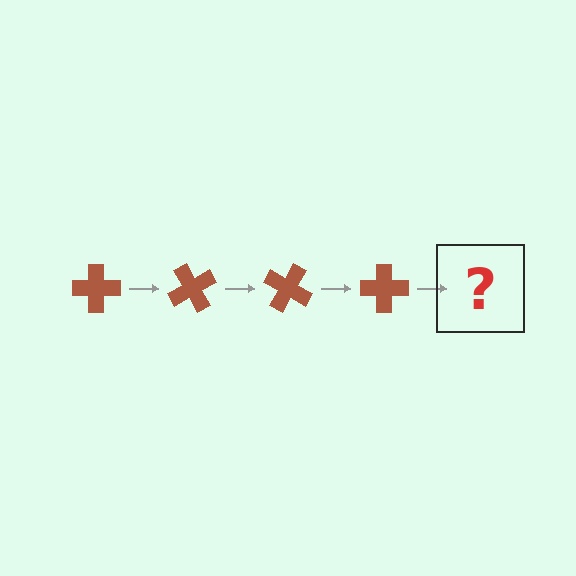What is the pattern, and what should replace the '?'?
The pattern is that the cross rotates 60 degrees each step. The '?' should be a brown cross rotated 240 degrees.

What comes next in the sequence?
The next element should be a brown cross rotated 240 degrees.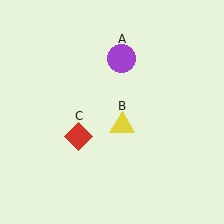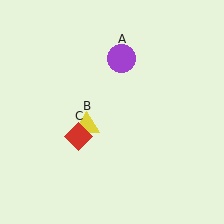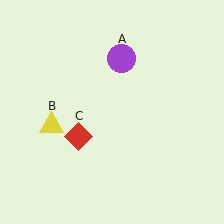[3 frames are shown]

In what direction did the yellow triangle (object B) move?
The yellow triangle (object B) moved left.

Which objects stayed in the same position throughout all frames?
Purple circle (object A) and red diamond (object C) remained stationary.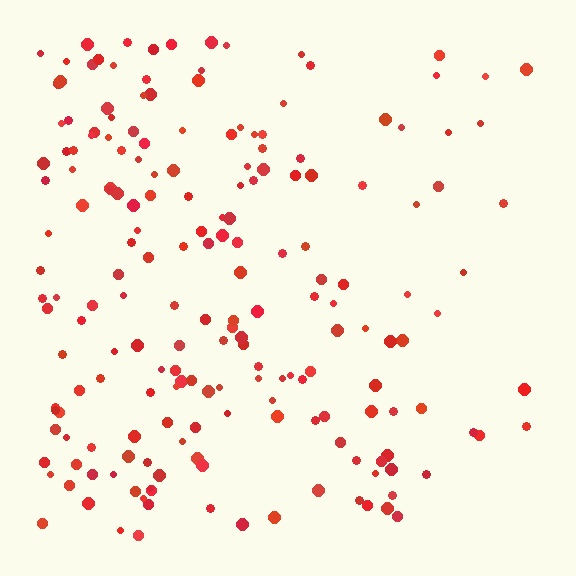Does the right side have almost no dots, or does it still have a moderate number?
Still a moderate number, just noticeably fewer than the left.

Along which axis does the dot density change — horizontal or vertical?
Horizontal.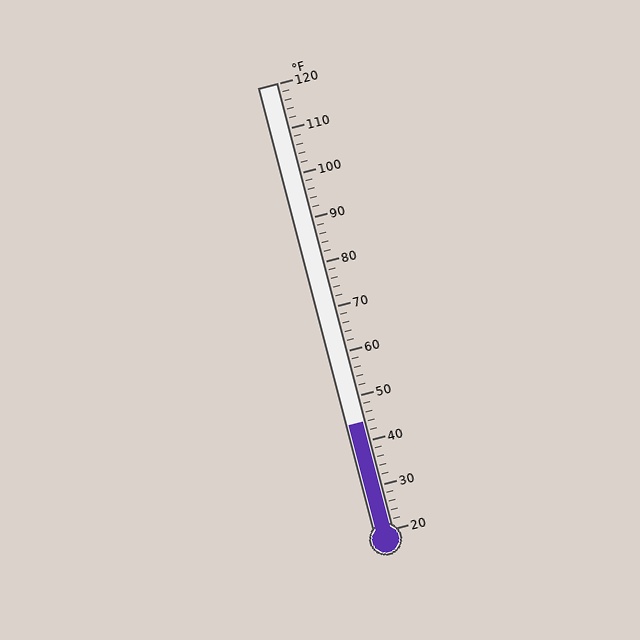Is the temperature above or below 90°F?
The temperature is below 90°F.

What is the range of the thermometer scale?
The thermometer scale ranges from 20°F to 120°F.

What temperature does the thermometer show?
The thermometer shows approximately 44°F.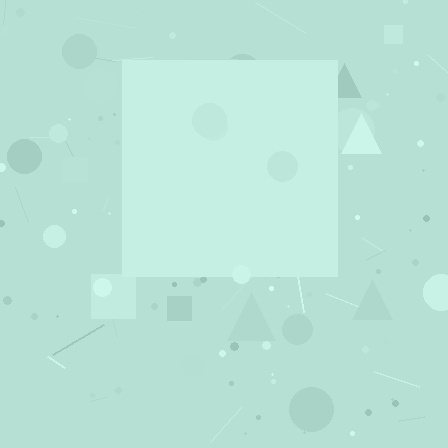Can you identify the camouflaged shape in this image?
The camouflaged shape is a square.